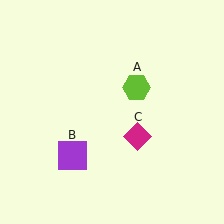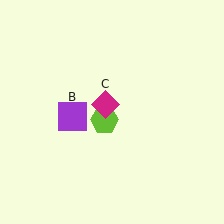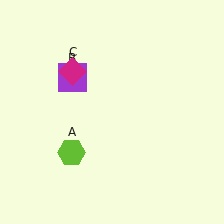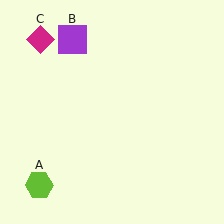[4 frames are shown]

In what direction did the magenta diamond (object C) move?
The magenta diamond (object C) moved up and to the left.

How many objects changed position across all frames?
3 objects changed position: lime hexagon (object A), purple square (object B), magenta diamond (object C).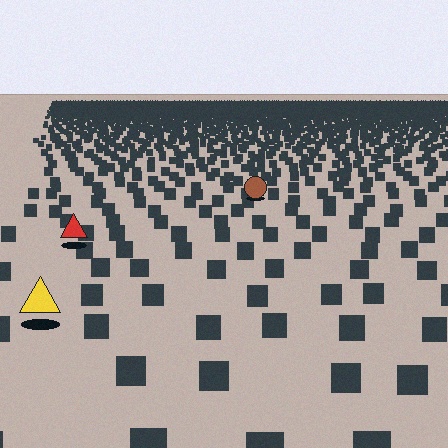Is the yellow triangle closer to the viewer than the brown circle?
Yes. The yellow triangle is closer — you can tell from the texture gradient: the ground texture is coarser near it.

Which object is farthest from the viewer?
The brown circle is farthest from the viewer. It appears smaller and the ground texture around it is denser.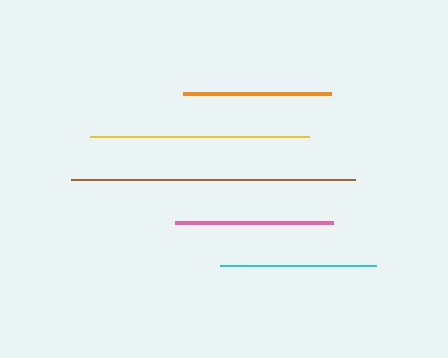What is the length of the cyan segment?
The cyan segment is approximately 156 pixels long.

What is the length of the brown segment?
The brown segment is approximately 284 pixels long.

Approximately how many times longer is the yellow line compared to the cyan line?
The yellow line is approximately 1.4 times the length of the cyan line.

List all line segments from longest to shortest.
From longest to shortest: brown, yellow, pink, cyan, orange.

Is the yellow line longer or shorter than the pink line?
The yellow line is longer than the pink line.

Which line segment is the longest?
The brown line is the longest at approximately 284 pixels.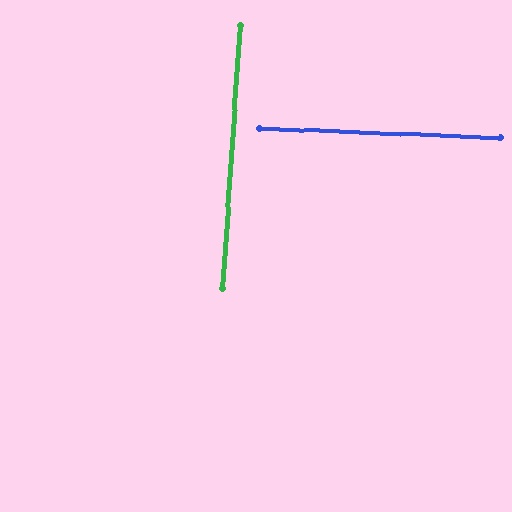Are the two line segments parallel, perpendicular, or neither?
Perpendicular — they meet at approximately 88°.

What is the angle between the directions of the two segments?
Approximately 88 degrees.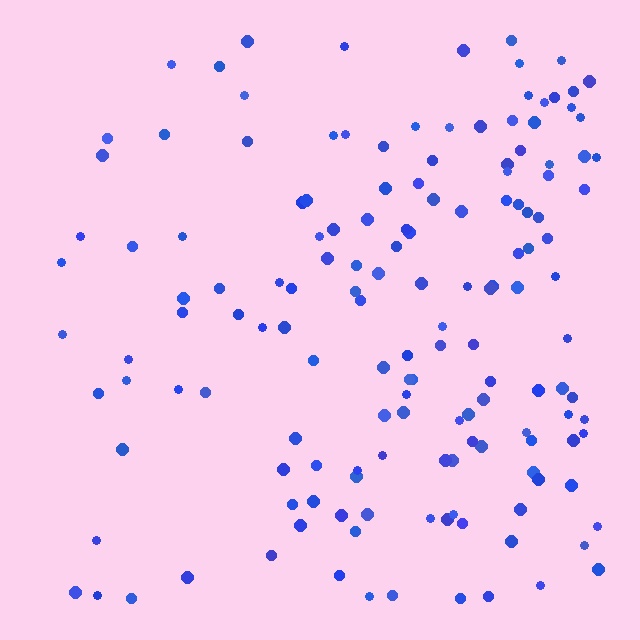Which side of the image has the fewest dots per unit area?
The left.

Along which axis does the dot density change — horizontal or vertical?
Horizontal.